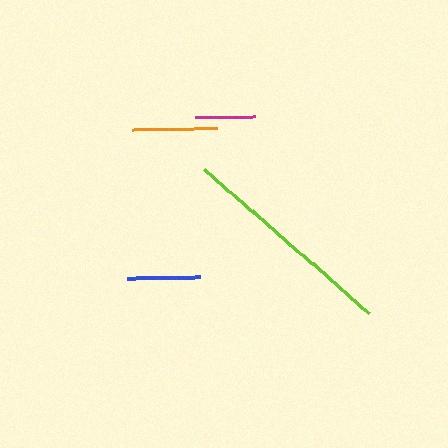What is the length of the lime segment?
The lime segment is approximately 218 pixels long.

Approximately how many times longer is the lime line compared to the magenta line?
The lime line is approximately 3.6 times the length of the magenta line.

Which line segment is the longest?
The lime line is the longest at approximately 218 pixels.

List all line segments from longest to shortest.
From longest to shortest: lime, orange, blue, magenta.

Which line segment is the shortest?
The magenta line is the shortest at approximately 60 pixels.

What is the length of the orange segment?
The orange segment is approximately 85 pixels long.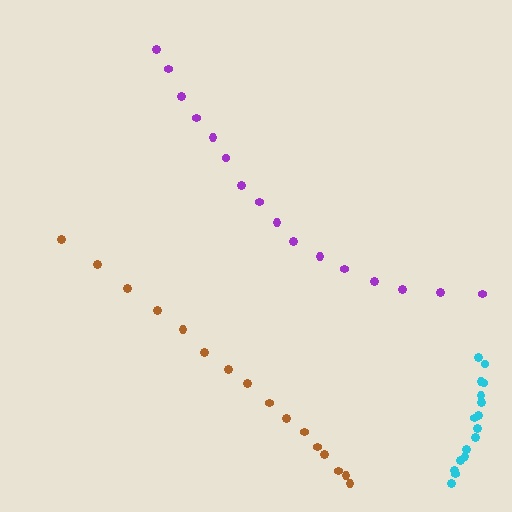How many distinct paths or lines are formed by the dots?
There are 3 distinct paths.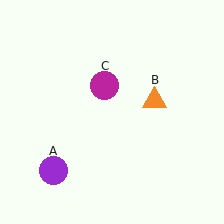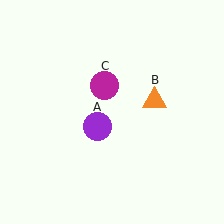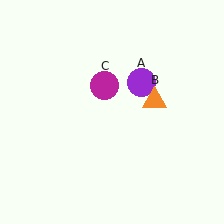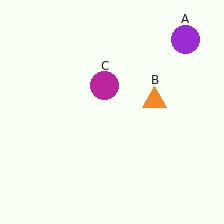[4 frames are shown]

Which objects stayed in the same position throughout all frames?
Orange triangle (object B) and magenta circle (object C) remained stationary.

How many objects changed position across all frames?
1 object changed position: purple circle (object A).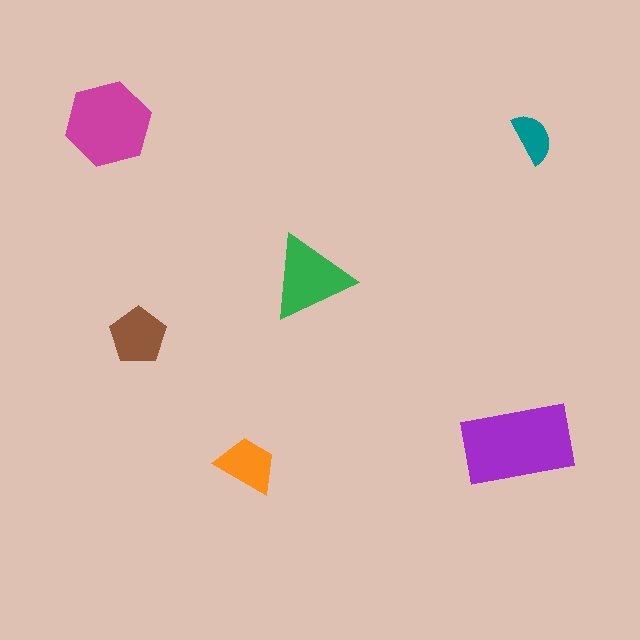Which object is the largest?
The purple rectangle.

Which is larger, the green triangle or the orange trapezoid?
The green triangle.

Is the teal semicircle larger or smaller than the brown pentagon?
Smaller.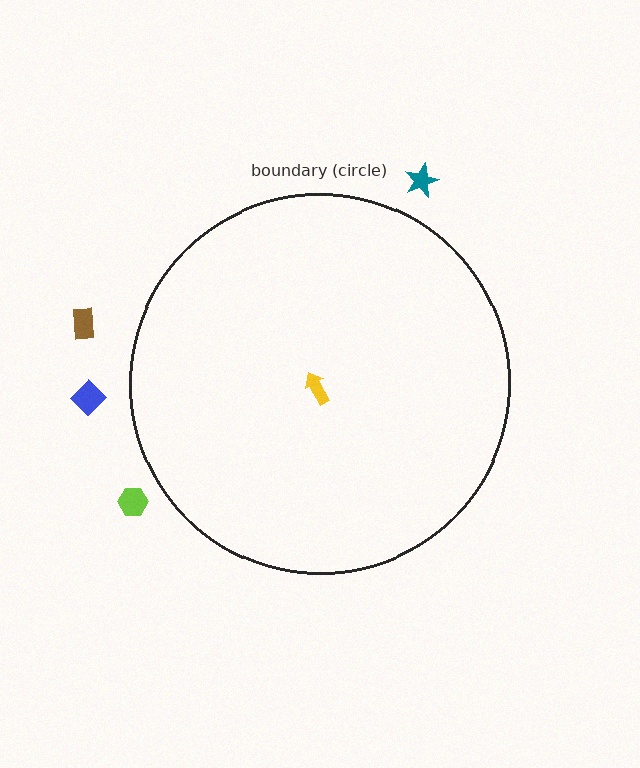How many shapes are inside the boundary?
1 inside, 4 outside.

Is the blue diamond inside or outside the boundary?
Outside.